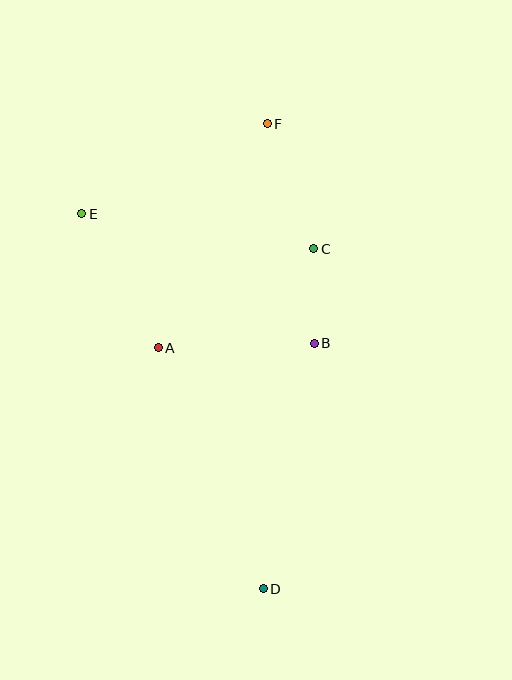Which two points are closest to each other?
Points B and C are closest to each other.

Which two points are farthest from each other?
Points D and F are farthest from each other.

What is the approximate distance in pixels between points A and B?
The distance between A and B is approximately 156 pixels.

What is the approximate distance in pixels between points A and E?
The distance between A and E is approximately 154 pixels.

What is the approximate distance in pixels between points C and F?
The distance between C and F is approximately 133 pixels.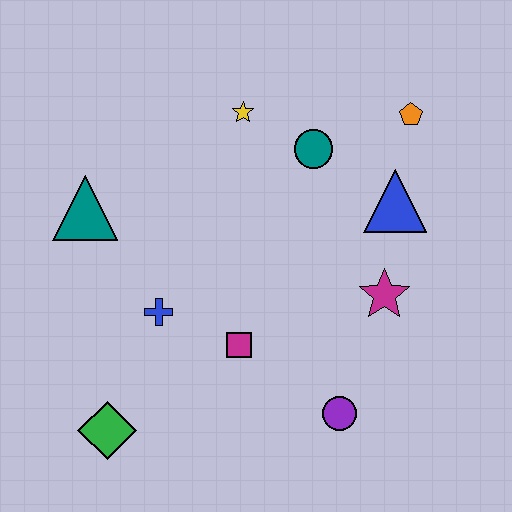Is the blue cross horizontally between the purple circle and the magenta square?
No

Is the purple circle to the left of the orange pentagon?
Yes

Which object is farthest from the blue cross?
The orange pentagon is farthest from the blue cross.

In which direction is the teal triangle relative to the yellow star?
The teal triangle is to the left of the yellow star.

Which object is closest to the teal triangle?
The blue cross is closest to the teal triangle.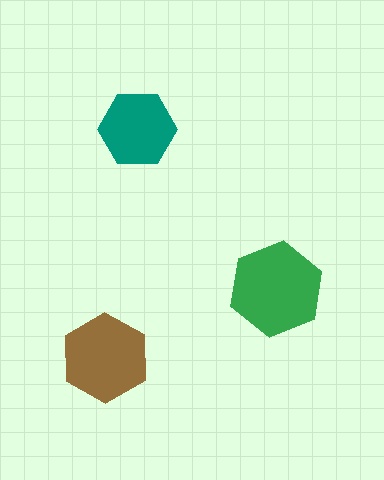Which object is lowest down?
The brown hexagon is bottommost.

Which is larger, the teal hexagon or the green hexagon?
The green one.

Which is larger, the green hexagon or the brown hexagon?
The green one.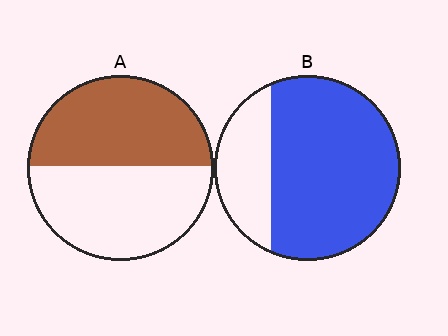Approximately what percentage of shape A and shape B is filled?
A is approximately 50% and B is approximately 75%.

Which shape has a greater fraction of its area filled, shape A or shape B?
Shape B.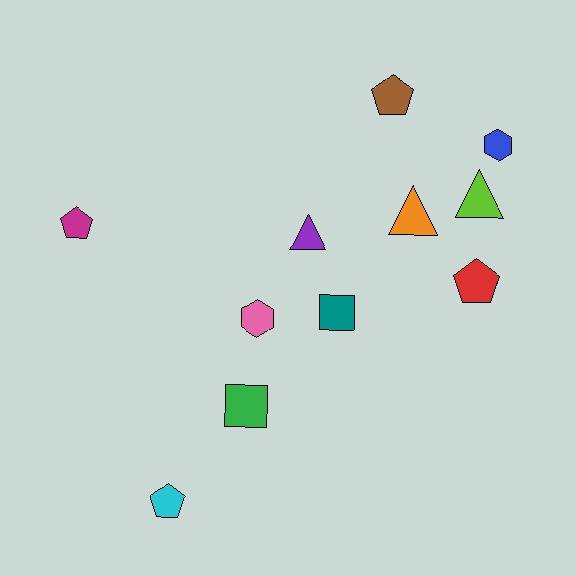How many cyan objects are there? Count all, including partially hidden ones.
There is 1 cyan object.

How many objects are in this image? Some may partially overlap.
There are 11 objects.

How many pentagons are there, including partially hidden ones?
There are 4 pentagons.